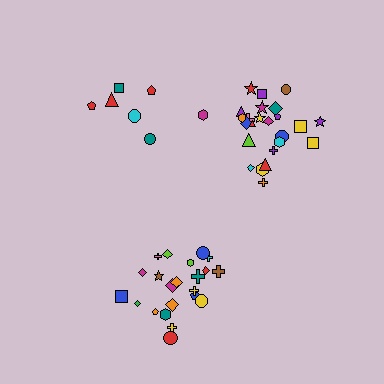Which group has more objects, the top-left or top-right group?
The top-right group.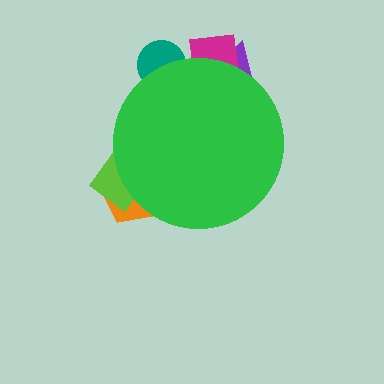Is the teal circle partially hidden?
Yes, the teal circle is partially hidden behind the green circle.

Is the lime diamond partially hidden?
Yes, the lime diamond is partially hidden behind the green circle.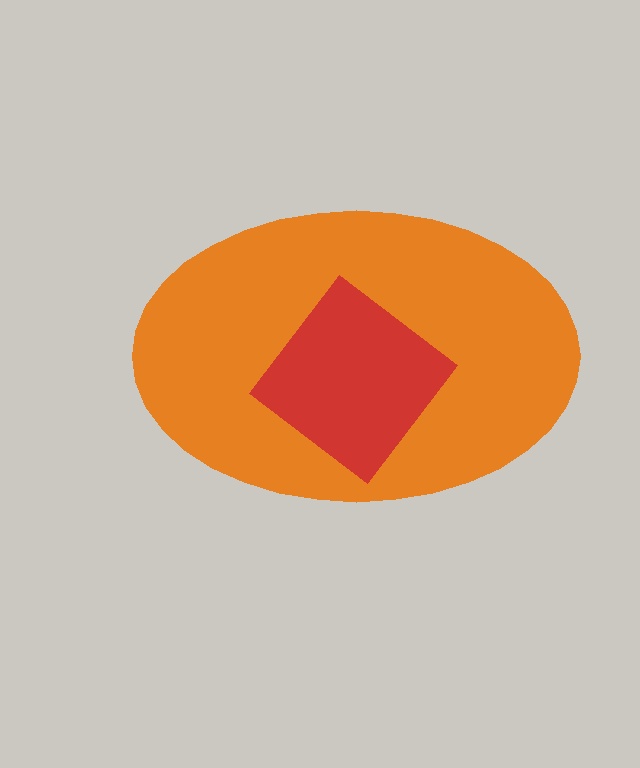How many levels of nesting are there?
2.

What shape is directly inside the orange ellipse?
The red diamond.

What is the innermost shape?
The red diamond.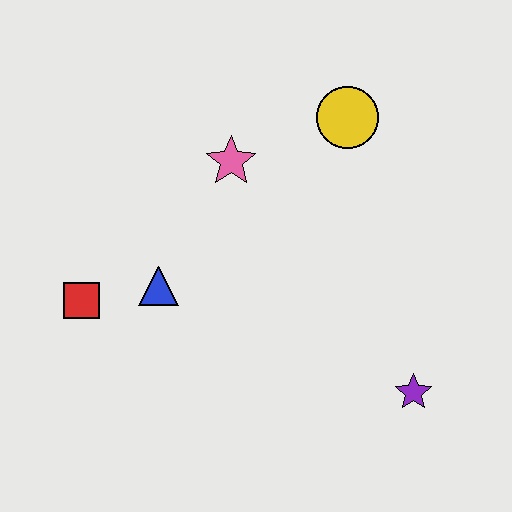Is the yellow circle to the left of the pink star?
No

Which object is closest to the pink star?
The yellow circle is closest to the pink star.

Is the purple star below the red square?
Yes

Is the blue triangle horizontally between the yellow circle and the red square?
Yes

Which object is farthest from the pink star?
The purple star is farthest from the pink star.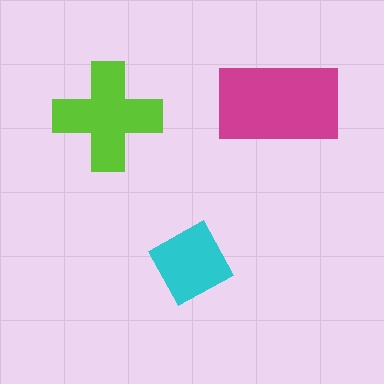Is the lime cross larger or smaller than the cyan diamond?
Larger.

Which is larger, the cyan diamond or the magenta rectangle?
The magenta rectangle.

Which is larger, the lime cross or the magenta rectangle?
The magenta rectangle.